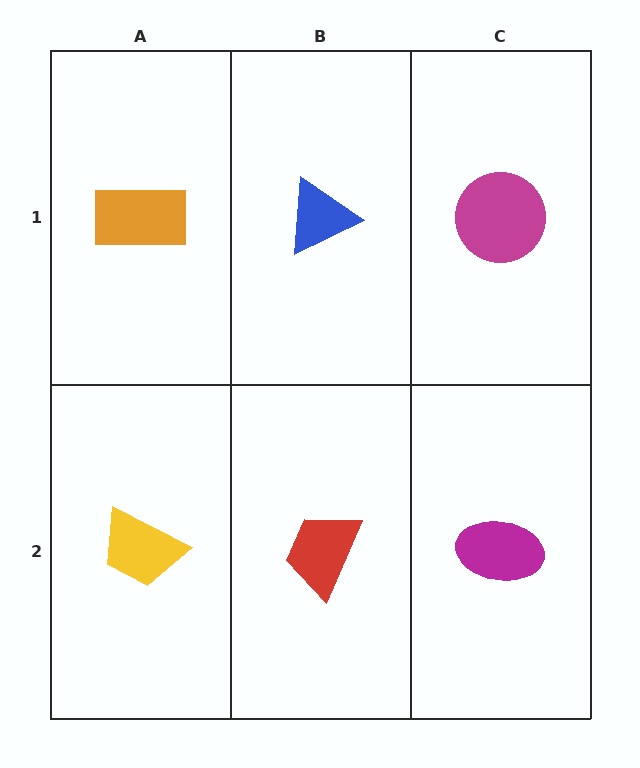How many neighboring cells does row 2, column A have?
2.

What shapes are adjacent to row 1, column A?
A yellow trapezoid (row 2, column A), a blue triangle (row 1, column B).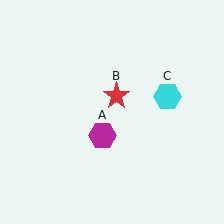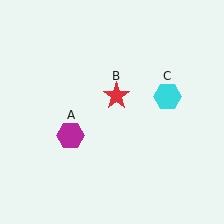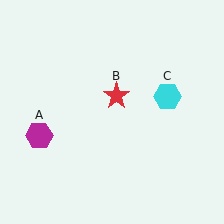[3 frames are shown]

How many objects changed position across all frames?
1 object changed position: magenta hexagon (object A).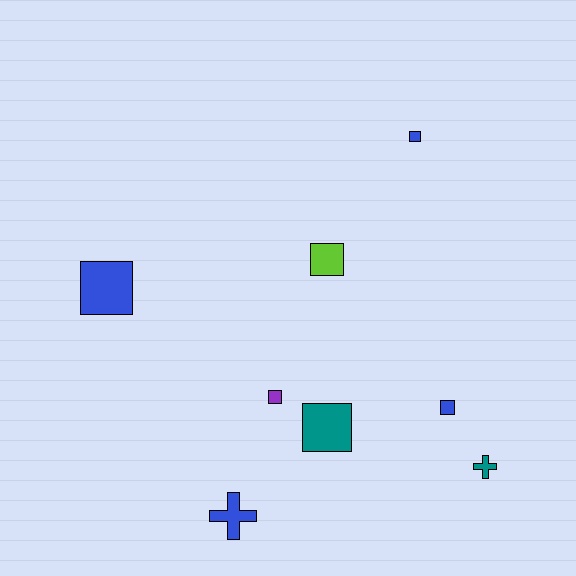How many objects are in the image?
There are 8 objects.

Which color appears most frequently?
Blue, with 4 objects.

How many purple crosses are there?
There are no purple crosses.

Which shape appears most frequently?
Square, with 6 objects.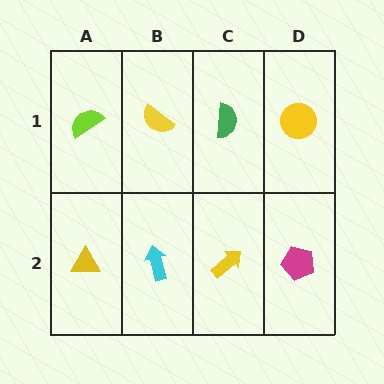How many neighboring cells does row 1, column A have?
2.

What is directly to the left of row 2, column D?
A yellow arrow.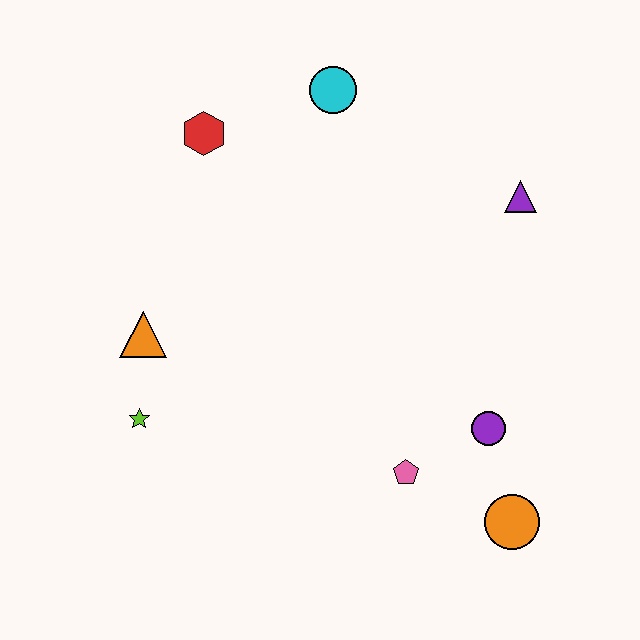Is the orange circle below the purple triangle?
Yes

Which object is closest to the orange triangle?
The lime star is closest to the orange triangle.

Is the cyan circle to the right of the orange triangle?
Yes